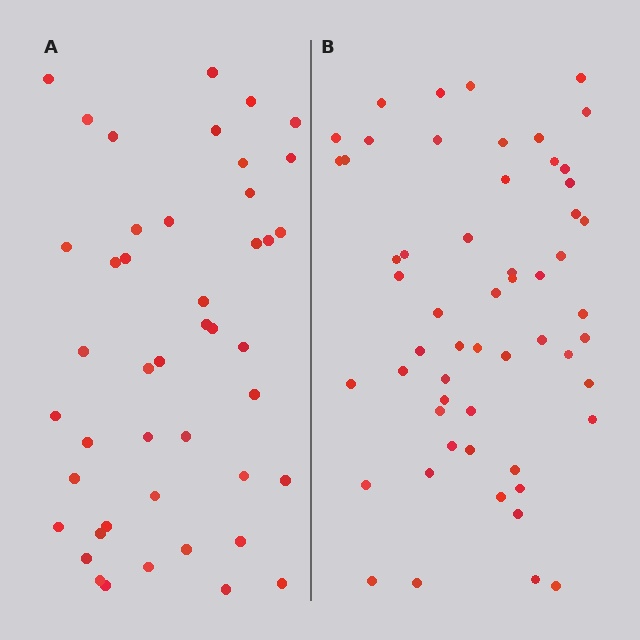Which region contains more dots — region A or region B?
Region B (the right region) has more dots.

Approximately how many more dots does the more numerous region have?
Region B has roughly 12 or so more dots than region A.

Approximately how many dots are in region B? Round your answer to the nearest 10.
About 60 dots. (The exact count is 56, which rounds to 60.)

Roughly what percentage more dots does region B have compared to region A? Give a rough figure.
About 25% more.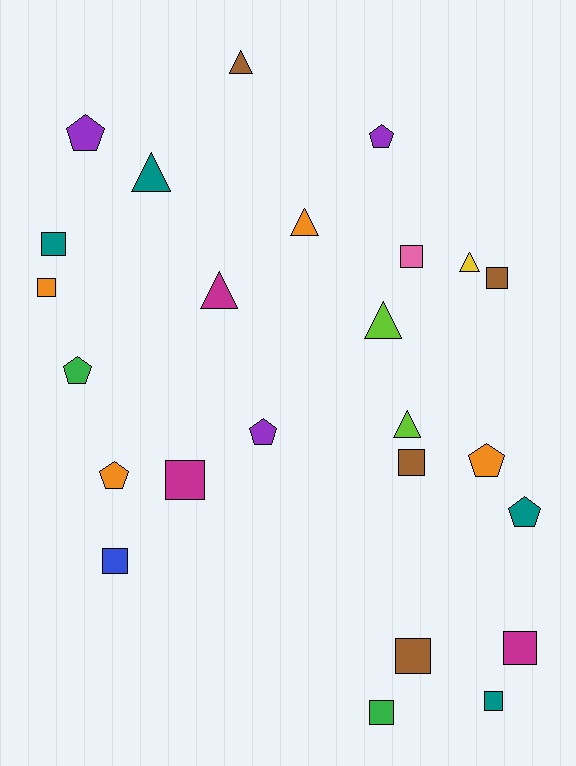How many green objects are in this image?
There are 2 green objects.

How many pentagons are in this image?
There are 7 pentagons.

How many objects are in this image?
There are 25 objects.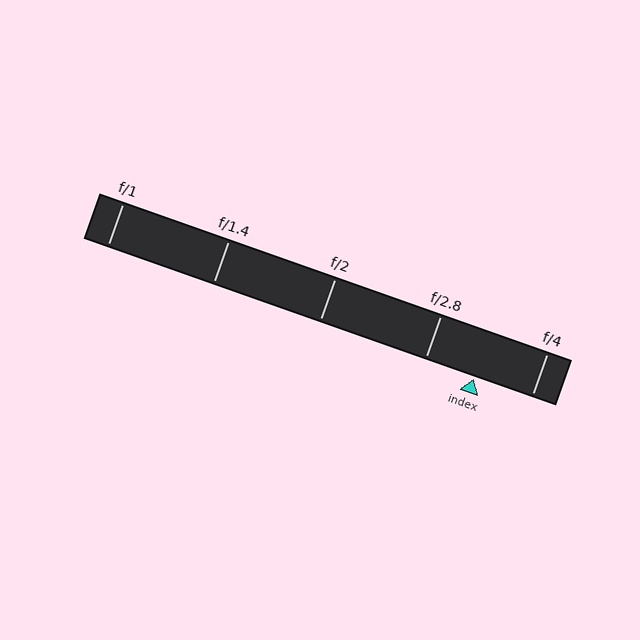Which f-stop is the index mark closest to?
The index mark is closest to f/2.8.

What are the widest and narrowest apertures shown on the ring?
The widest aperture shown is f/1 and the narrowest is f/4.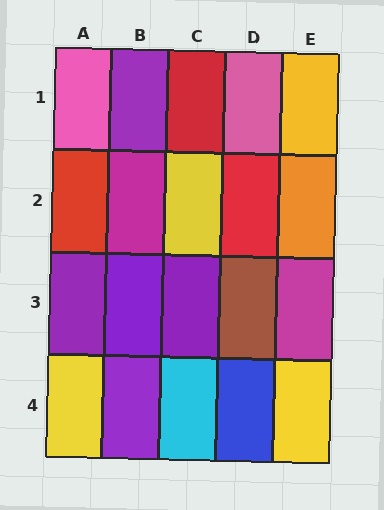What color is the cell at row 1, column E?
Yellow.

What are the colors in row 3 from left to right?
Purple, purple, purple, brown, magenta.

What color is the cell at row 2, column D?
Red.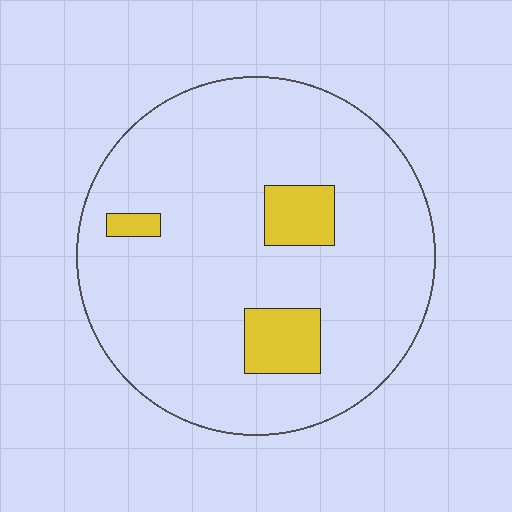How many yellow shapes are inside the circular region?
3.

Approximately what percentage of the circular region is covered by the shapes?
Approximately 10%.